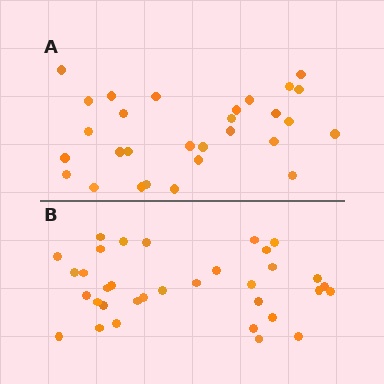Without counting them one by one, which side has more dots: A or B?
Region B (the bottom region) has more dots.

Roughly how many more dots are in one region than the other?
Region B has about 5 more dots than region A.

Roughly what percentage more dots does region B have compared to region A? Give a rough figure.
About 15% more.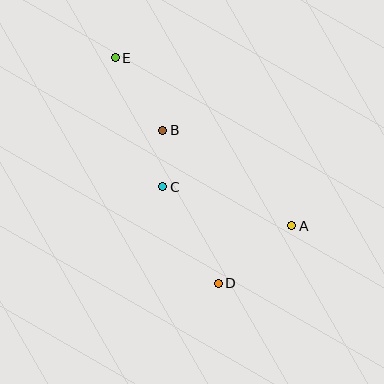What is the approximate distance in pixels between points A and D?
The distance between A and D is approximately 93 pixels.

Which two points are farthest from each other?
Points D and E are farthest from each other.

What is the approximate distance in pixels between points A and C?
The distance between A and C is approximately 135 pixels.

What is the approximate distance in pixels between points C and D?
The distance between C and D is approximately 111 pixels.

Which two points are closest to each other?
Points B and C are closest to each other.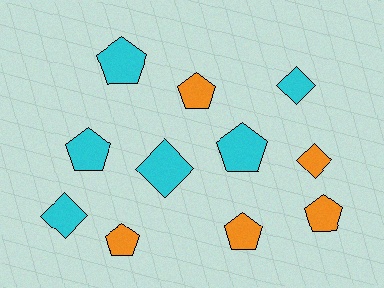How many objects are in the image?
There are 11 objects.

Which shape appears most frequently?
Pentagon, with 7 objects.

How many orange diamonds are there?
There is 1 orange diamond.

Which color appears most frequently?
Cyan, with 6 objects.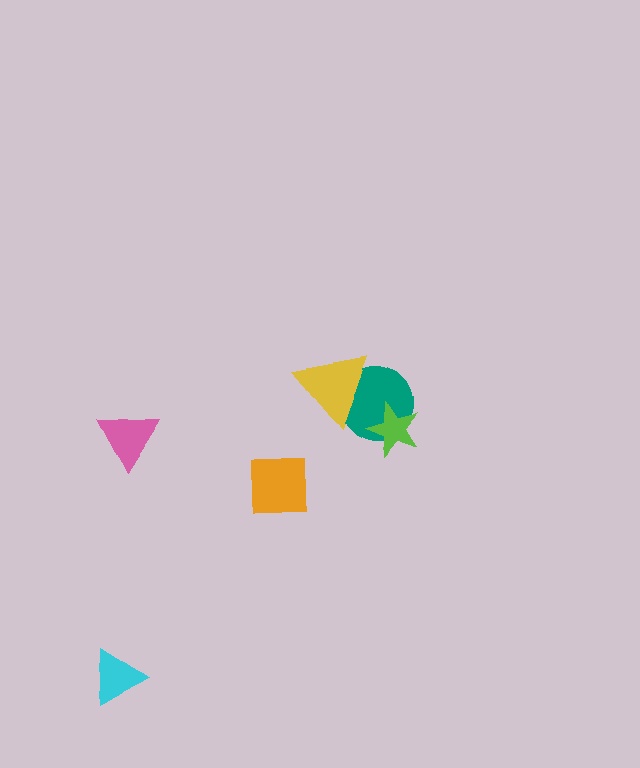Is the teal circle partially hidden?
Yes, it is partially covered by another shape.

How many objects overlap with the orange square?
0 objects overlap with the orange square.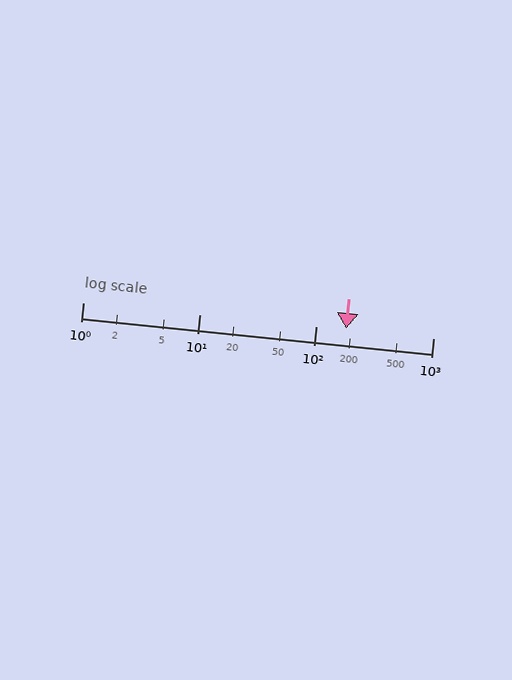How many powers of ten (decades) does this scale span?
The scale spans 3 decades, from 1 to 1000.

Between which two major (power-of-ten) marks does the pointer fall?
The pointer is between 100 and 1000.